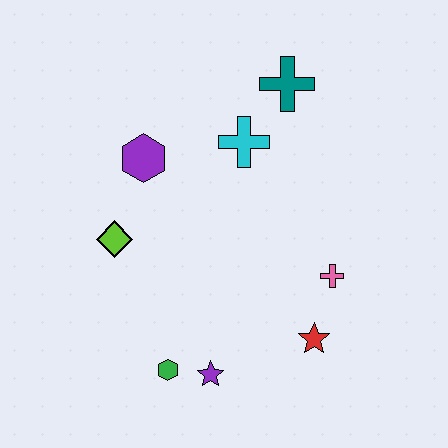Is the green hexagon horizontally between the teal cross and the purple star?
No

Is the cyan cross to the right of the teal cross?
No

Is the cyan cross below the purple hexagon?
No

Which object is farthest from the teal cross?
The green hexagon is farthest from the teal cross.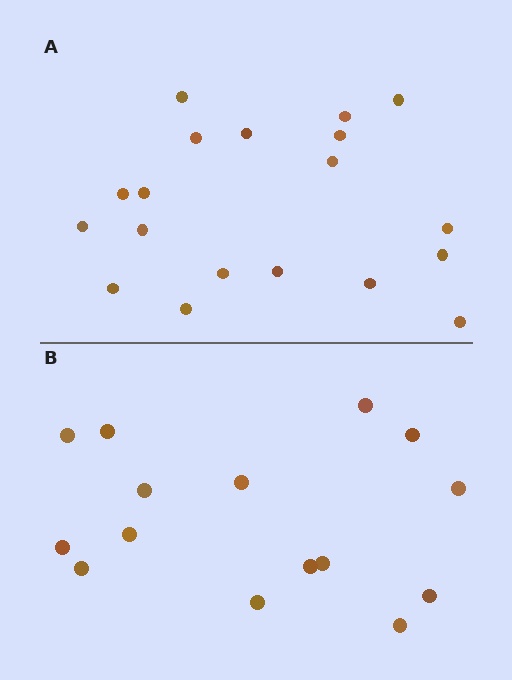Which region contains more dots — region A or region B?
Region A (the top region) has more dots.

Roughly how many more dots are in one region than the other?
Region A has about 4 more dots than region B.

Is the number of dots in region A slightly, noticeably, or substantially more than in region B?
Region A has noticeably more, but not dramatically so. The ratio is roughly 1.3 to 1.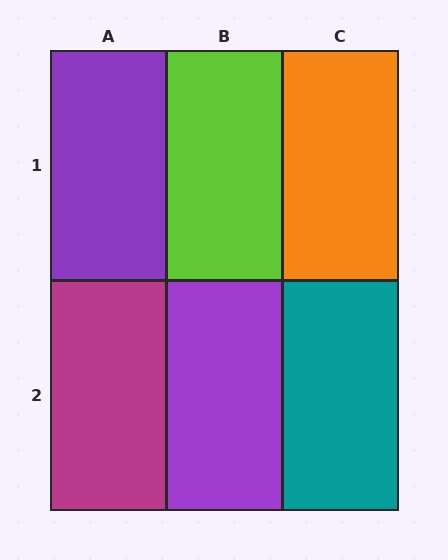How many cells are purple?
2 cells are purple.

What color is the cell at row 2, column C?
Teal.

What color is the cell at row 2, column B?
Purple.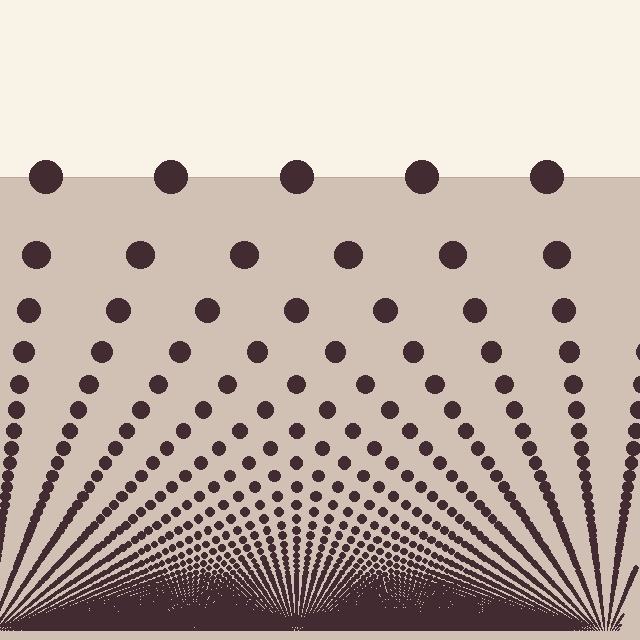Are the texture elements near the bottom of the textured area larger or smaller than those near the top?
Smaller. The gradient is inverted — elements near the bottom are smaller and denser.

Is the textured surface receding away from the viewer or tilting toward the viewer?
The surface appears to tilt toward the viewer. Texture elements get larger and sparser toward the top.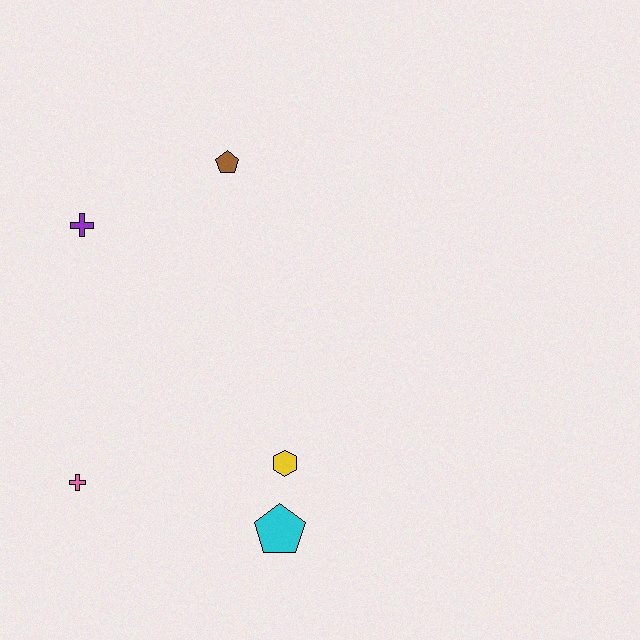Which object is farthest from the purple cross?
The cyan pentagon is farthest from the purple cross.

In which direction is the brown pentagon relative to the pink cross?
The brown pentagon is above the pink cross.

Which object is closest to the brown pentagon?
The purple cross is closest to the brown pentagon.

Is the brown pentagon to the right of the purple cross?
Yes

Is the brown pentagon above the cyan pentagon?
Yes